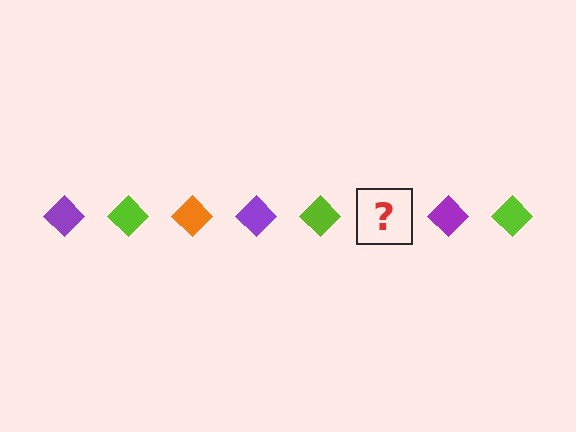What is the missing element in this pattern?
The missing element is an orange diamond.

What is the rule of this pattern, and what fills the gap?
The rule is that the pattern cycles through purple, lime, orange diamonds. The gap should be filled with an orange diamond.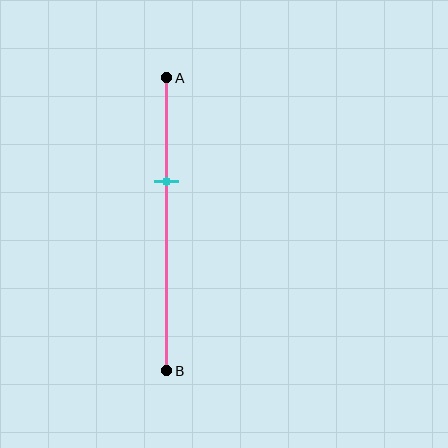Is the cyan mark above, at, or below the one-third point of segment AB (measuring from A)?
The cyan mark is approximately at the one-third point of segment AB.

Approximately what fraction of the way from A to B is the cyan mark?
The cyan mark is approximately 35% of the way from A to B.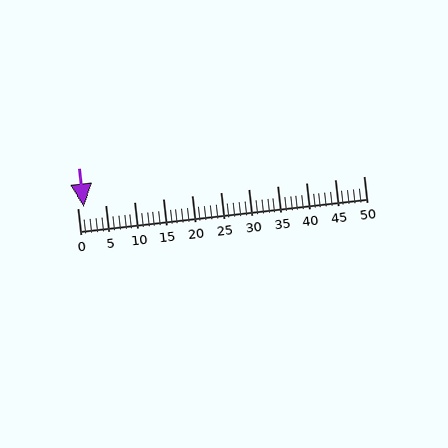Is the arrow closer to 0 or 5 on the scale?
The arrow is closer to 0.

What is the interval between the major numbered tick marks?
The major tick marks are spaced 5 units apart.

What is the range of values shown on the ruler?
The ruler shows values from 0 to 50.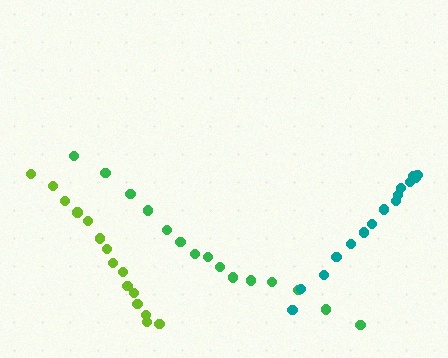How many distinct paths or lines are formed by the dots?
There are 3 distinct paths.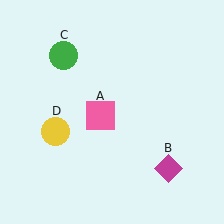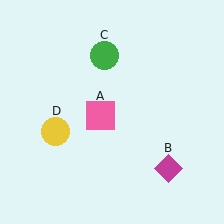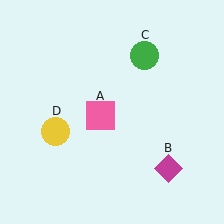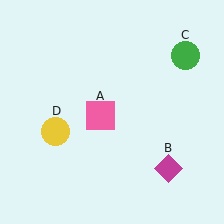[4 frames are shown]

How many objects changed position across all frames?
1 object changed position: green circle (object C).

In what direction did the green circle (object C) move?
The green circle (object C) moved right.